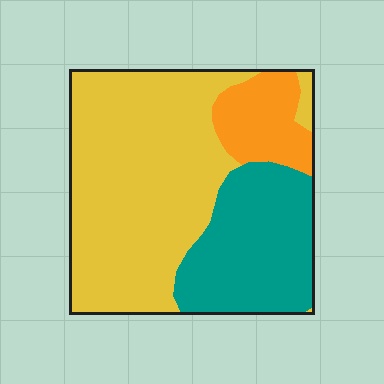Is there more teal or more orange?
Teal.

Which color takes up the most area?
Yellow, at roughly 60%.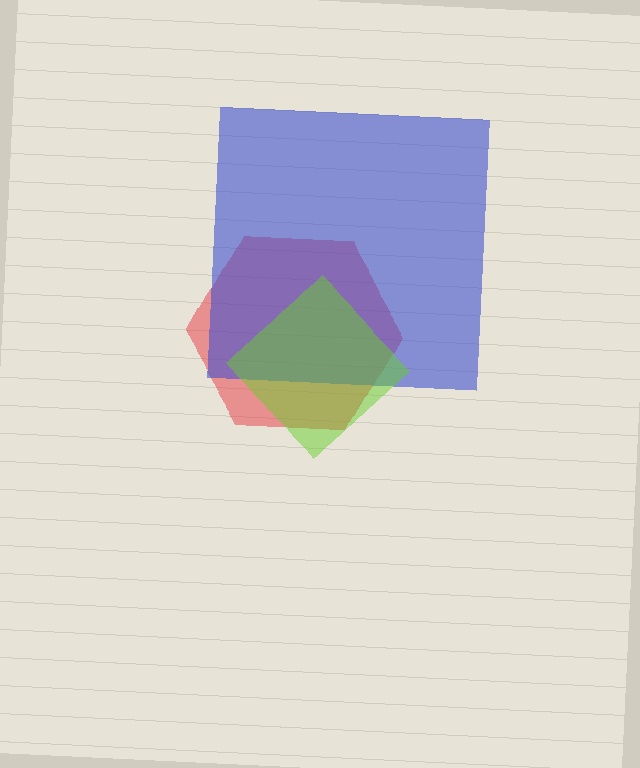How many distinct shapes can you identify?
There are 3 distinct shapes: a red hexagon, a blue square, a lime diamond.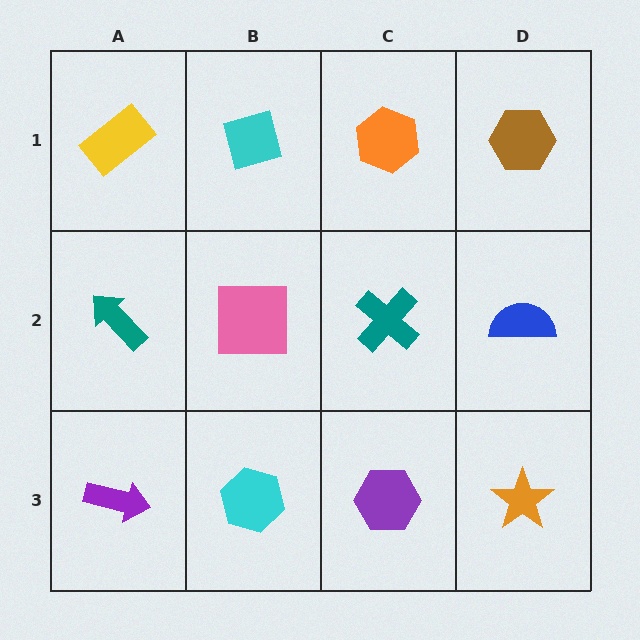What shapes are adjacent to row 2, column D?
A brown hexagon (row 1, column D), an orange star (row 3, column D), a teal cross (row 2, column C).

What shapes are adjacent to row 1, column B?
A pink square (row 2, column B), a yellow rectangle (row 1, column A), an orange hexagon (row 1, column C).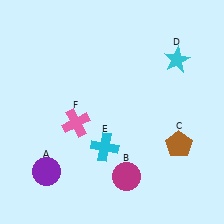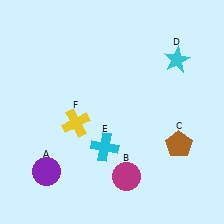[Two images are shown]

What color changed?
The cross (F) changed from pink in Image 1 to yellow in Image 2.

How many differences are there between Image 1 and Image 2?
There is 1 difference between the two images.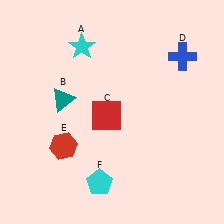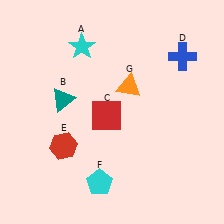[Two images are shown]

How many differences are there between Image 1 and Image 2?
There is 1 difference between the two images.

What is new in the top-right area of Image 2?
An orange triangle (G) was added in the top-right area of Image 2.